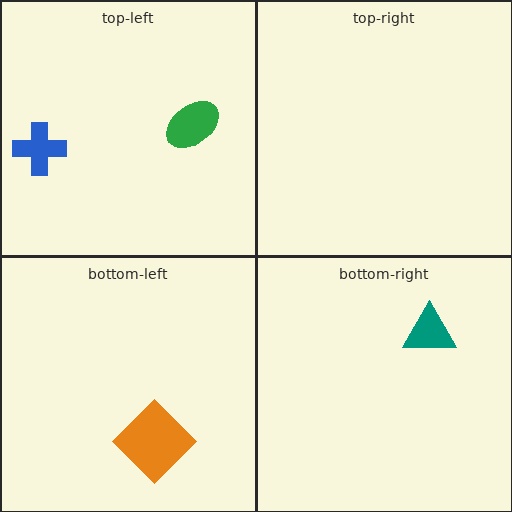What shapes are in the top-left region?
The green ellipse, the blue cross.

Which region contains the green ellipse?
The top-left region.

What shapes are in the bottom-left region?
The orange diamond.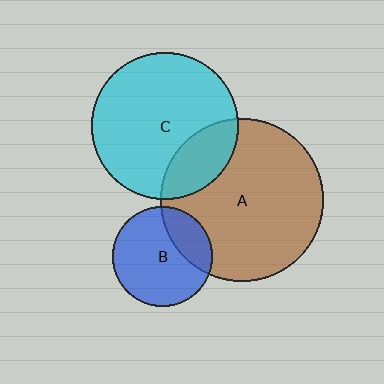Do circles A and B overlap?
Yes.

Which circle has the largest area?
Circle A (brown).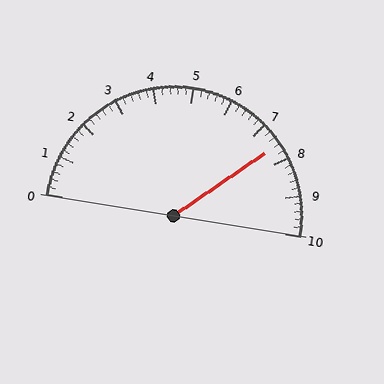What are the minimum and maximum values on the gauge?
The gauge ranges from 0 to 10.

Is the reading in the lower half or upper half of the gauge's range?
The reading is in the upper half of the range (0 to 10).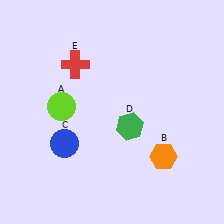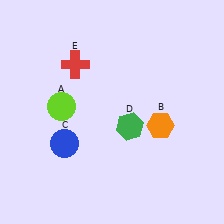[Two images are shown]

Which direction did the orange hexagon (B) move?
The orange hexagon (B) moved up.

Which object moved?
The orange hexagon (B) moved up.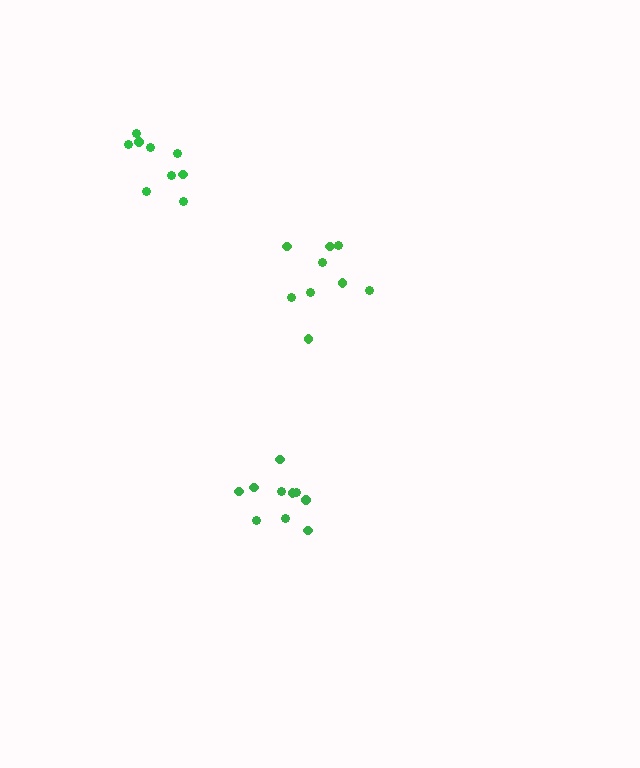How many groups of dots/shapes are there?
There are 3 groups.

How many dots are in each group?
Group 1: 10 dots, Group 2: 9 dots, Group 3: 9 dots (28 total).